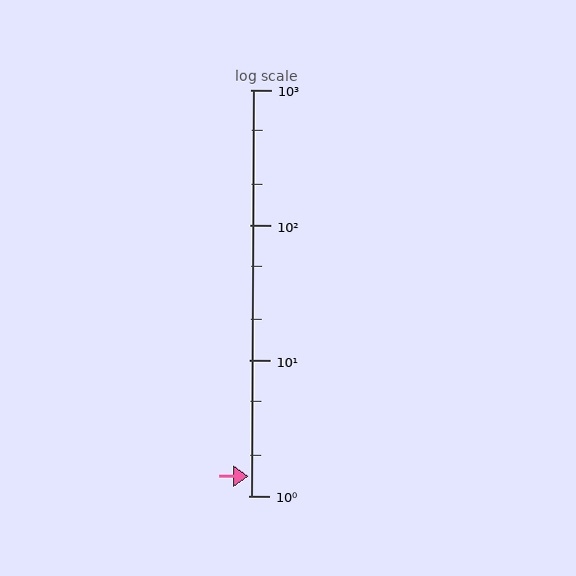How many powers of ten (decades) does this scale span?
The scale spans 3 decades, from 1 to 1000.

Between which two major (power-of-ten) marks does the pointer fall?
The pointer is between 1 and 10.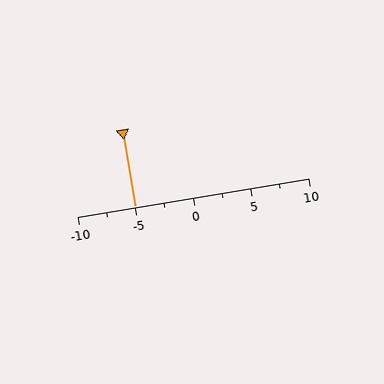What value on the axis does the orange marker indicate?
The marker indicates approximately -5.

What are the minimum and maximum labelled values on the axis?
The axis runs from -10 to 10.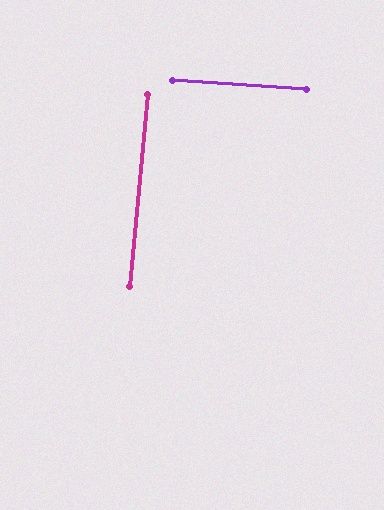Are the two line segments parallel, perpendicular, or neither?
Perpendicular — they meet at approximately 88°.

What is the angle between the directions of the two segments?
Approximately 88 degrees.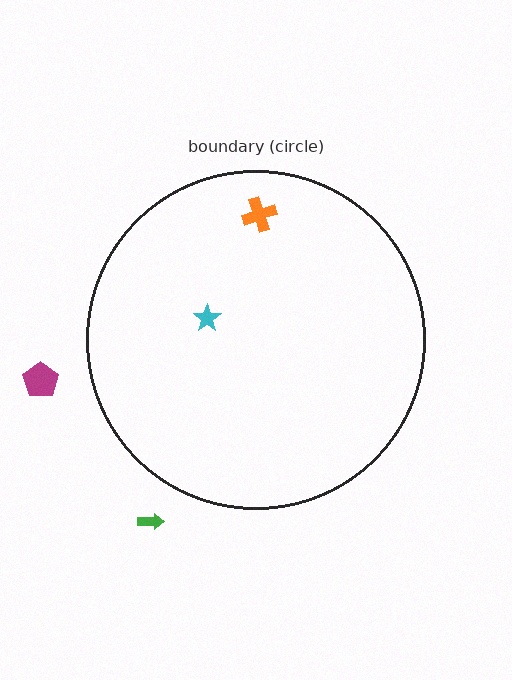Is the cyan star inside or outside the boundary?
Inside.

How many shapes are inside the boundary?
2 inside, 2 outside.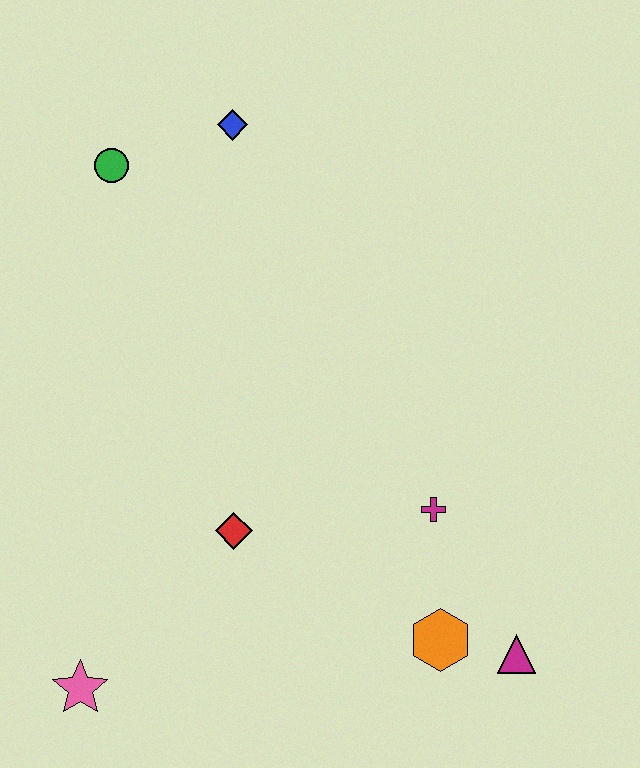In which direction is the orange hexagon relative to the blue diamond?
The orange hexagon is below the blue diamond.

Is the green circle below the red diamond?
No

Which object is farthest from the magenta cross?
The green circle is farthest from the magenta cross.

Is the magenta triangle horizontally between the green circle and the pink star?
No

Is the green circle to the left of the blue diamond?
Yes